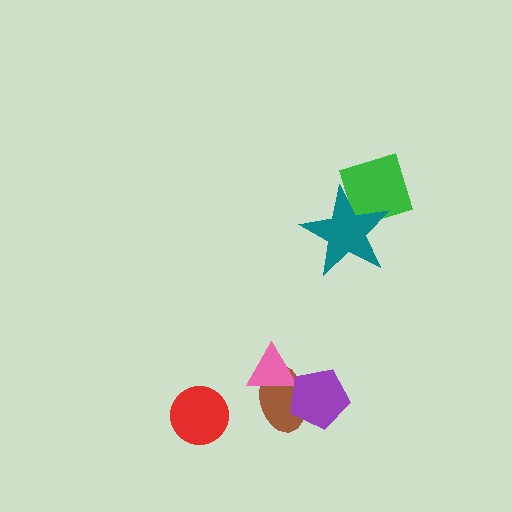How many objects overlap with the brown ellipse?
2 objects overlap with the brown ellipse.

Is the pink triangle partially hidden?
Yes, it is partially covered by another shape.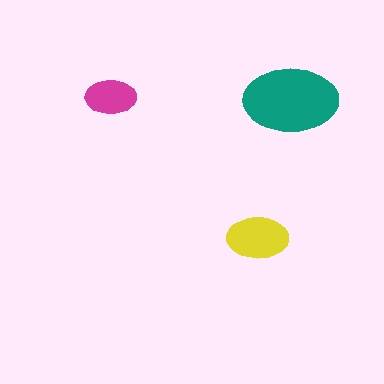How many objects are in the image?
There are 3 objects in the image.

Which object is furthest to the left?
The magenta ellipse is leftmost.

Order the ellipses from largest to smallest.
the teal one, the yellow one, the magenta one.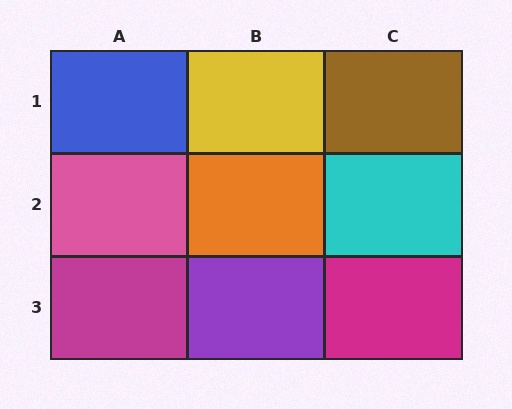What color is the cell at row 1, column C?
Brown.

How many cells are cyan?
1 cell is cyan.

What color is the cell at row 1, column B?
Yellow.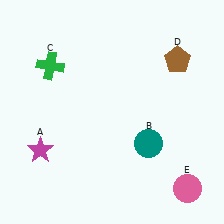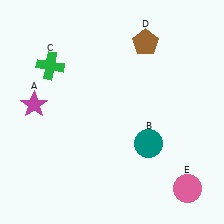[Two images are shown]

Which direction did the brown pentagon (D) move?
The brown pentagon (D) moved left.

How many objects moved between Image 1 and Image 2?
2 objects moved between the two images.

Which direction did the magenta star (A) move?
The magenta star (A) moved up.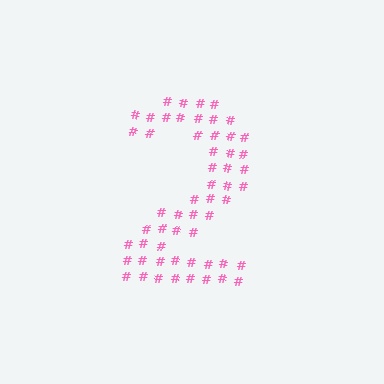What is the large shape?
The large shape is the digit 2.